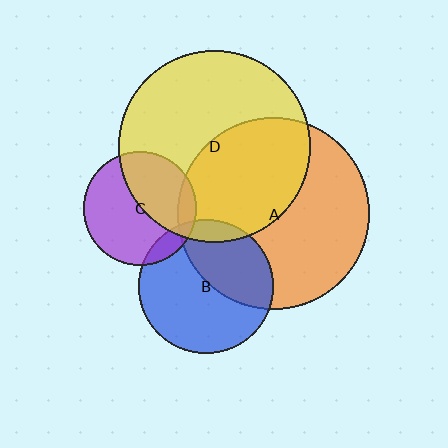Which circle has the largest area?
Circle D (yellow).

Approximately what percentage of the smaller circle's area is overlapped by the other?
Approximately 45%.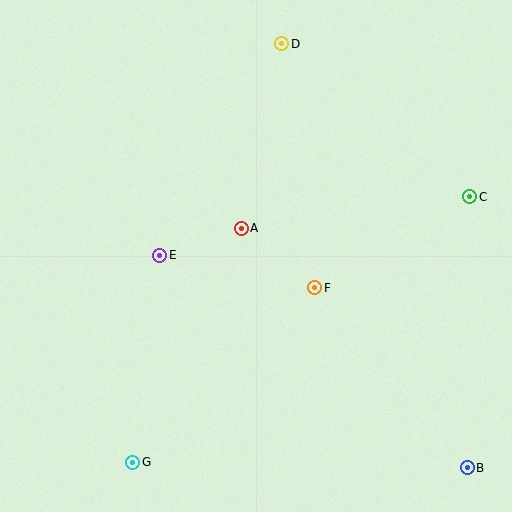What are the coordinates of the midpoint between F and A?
The midpoint between F and A is at (278, 258).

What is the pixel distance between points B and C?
The distance between B and C is 271 pixels.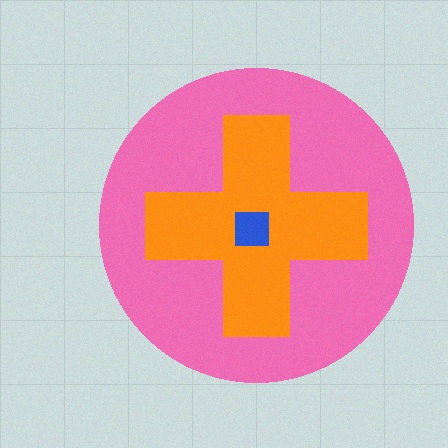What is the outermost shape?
The pink circle.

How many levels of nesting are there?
3.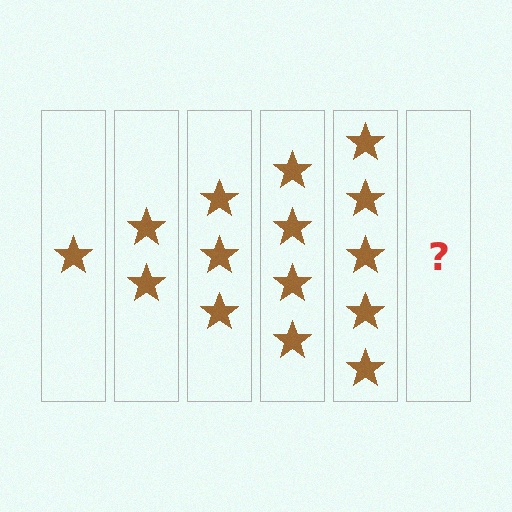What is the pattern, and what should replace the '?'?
The pattern is that each step adds one more star. The '?' should be 6 stars.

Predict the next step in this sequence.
The next step is 6 stars.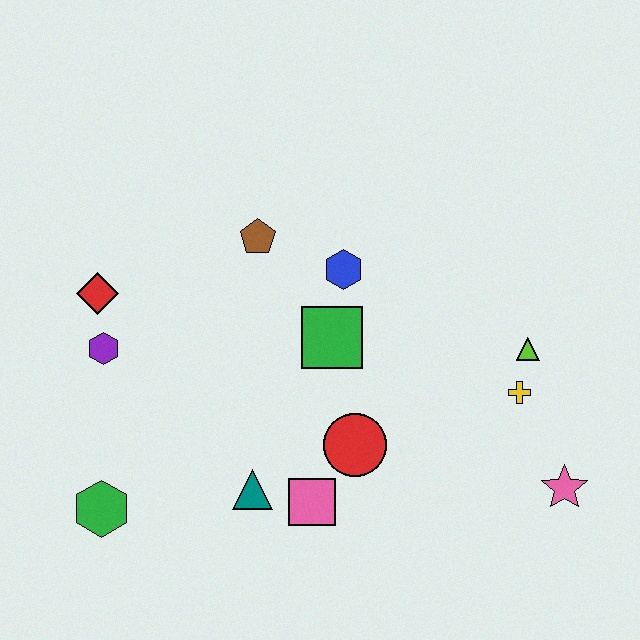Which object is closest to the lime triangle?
The yellow cross is closest to the lime triangle.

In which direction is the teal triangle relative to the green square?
The teal triangle is below the green square.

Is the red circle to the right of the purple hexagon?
Yes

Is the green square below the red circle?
No